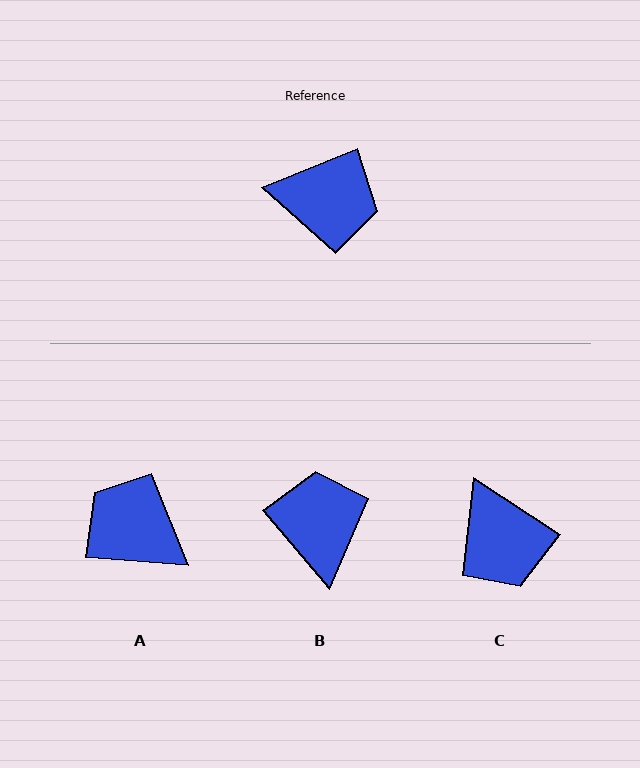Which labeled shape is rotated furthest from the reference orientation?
A, about 154 degrees away.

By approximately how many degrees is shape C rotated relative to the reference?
Approximately 55 degrees clockwise.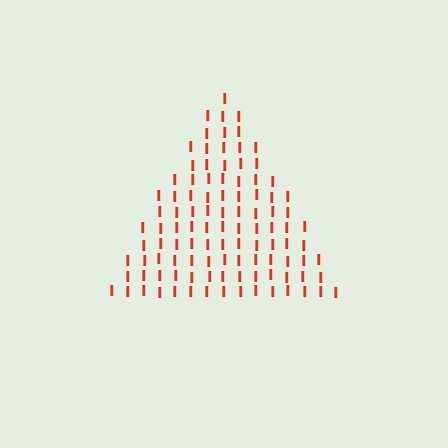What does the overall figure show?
The overall figure shows a triangle.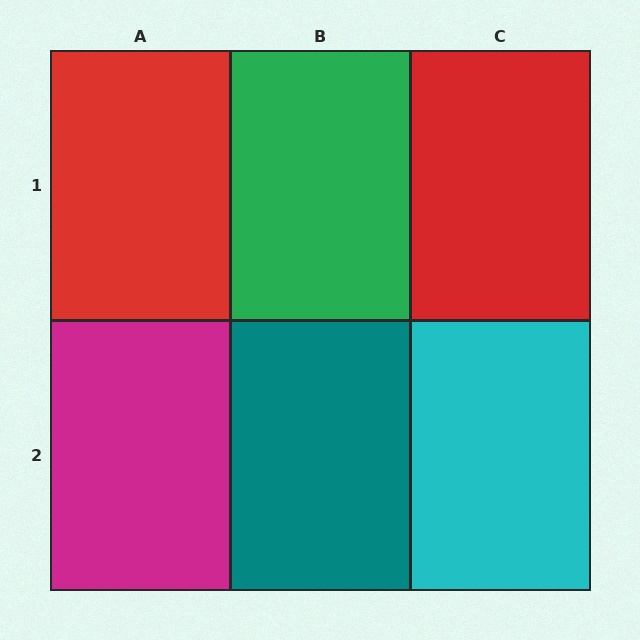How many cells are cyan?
1 cell is cyan.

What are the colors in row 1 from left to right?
Red, green, red.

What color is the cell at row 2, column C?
Cyan.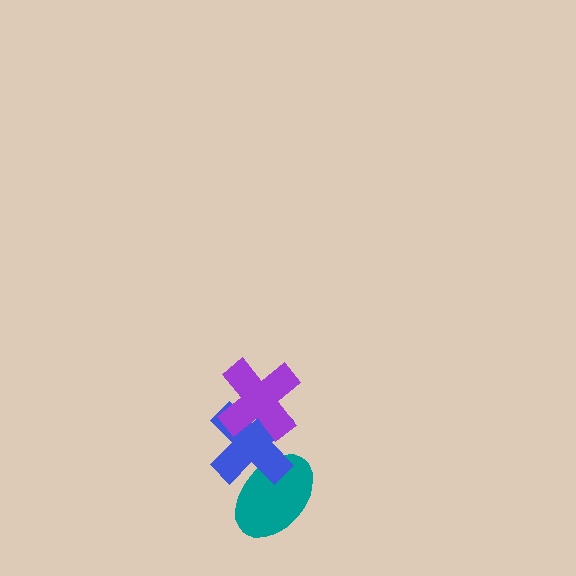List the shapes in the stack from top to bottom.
From top to bottom: the purple cross, the blue cross, the teal ellipse.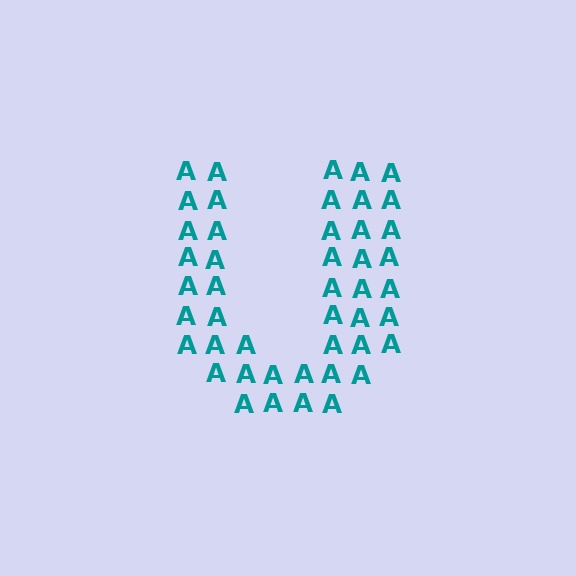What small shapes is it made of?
It is made of small letter A's.